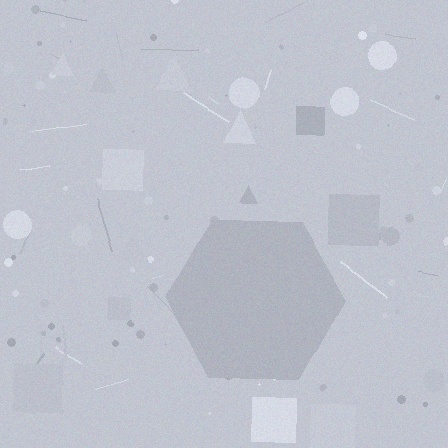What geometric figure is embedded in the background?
A hexagon is embedded in the background.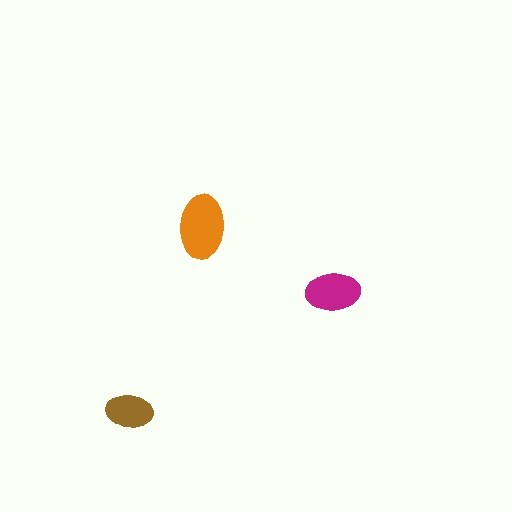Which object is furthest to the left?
The brown ellipse is leftmost.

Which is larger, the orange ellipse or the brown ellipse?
The orange one.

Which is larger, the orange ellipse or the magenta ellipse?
The orange one.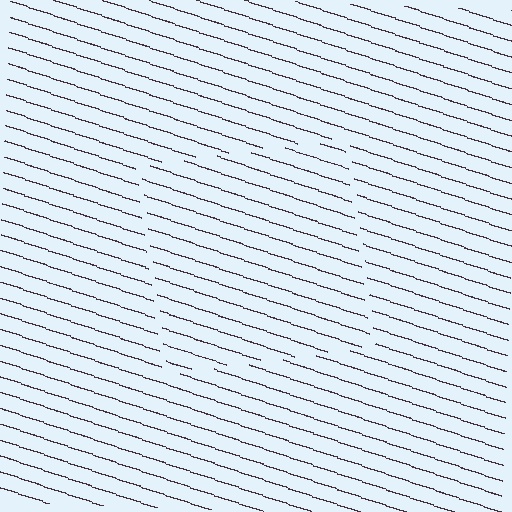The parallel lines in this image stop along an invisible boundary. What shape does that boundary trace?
An illusory square. The interior of the shape contains the same grating, shifted by half a period — the contour is defined by the phase discontinuity where line-ends from the inner and outer gratings abut.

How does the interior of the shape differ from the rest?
The interior of the shape contains the same grating, shifted by half a period — the contour is defined by the phase discontinuity where line-ends from the inner and outer gratings abut.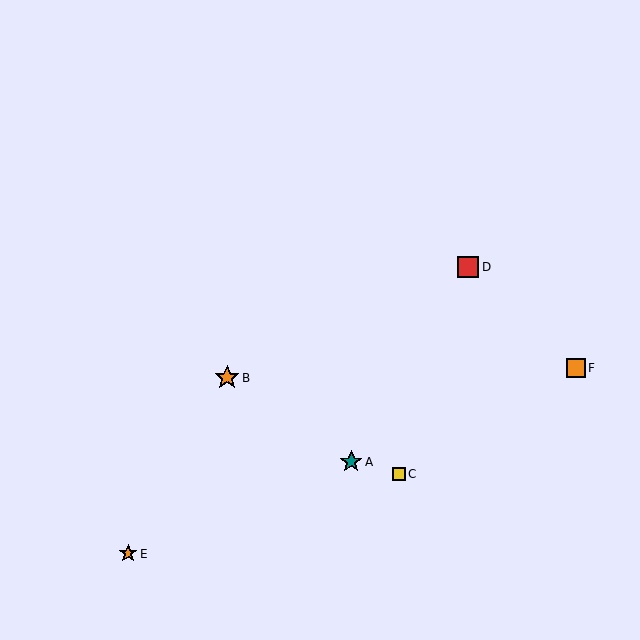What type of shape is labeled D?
Shape D is a red square.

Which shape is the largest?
The orange star (labeled B) is the largest.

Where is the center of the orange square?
The center of the orange square is at (576, 368).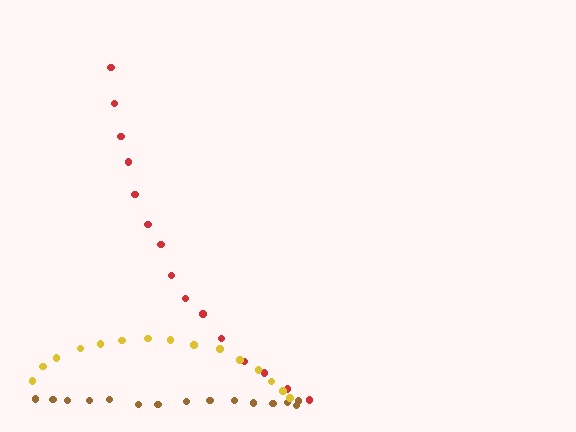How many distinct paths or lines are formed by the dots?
There are 3 distinct paths.